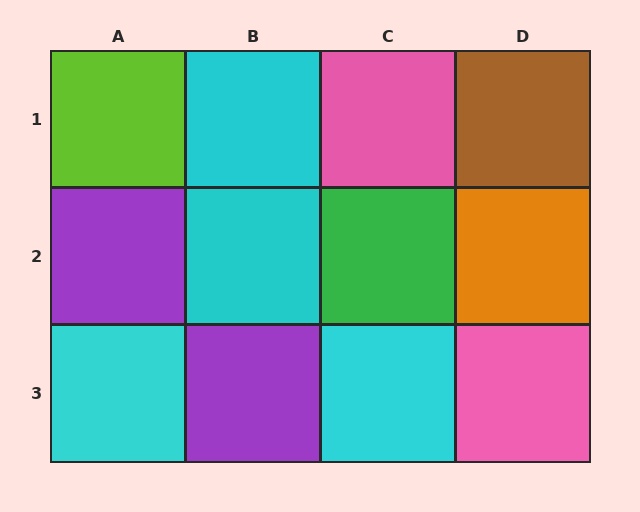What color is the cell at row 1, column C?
Pink.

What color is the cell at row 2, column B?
Cyan.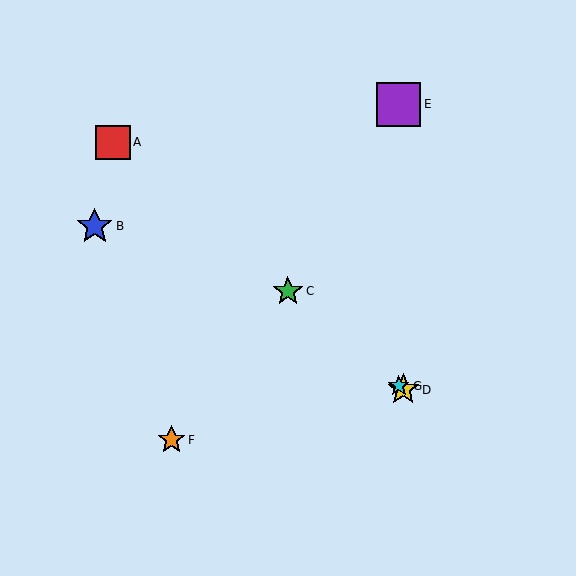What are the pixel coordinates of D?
Object D is at (403, 390).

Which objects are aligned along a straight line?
Objects A, C, D, G are aligned along a straight line.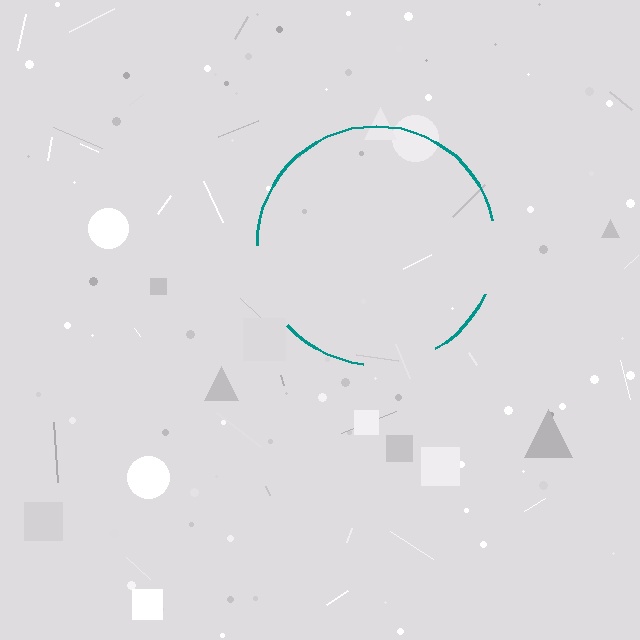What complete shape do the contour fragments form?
The contour fragments form a circle.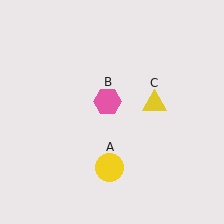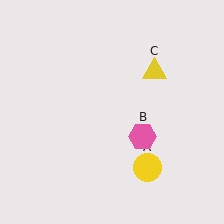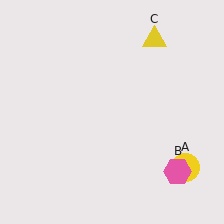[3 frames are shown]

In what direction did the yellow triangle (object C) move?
The yellow triangle (object C) moved up.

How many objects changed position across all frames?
3 objects changed position: yellow circle (object A), pink hexagon (object B), yellow triangle (object C).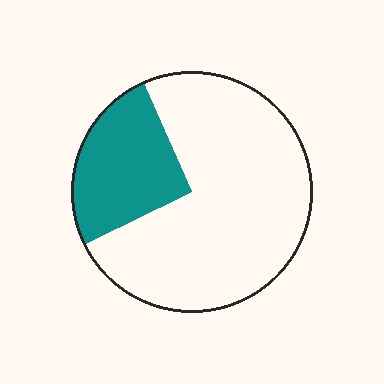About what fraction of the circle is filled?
About one quarter (1/4).